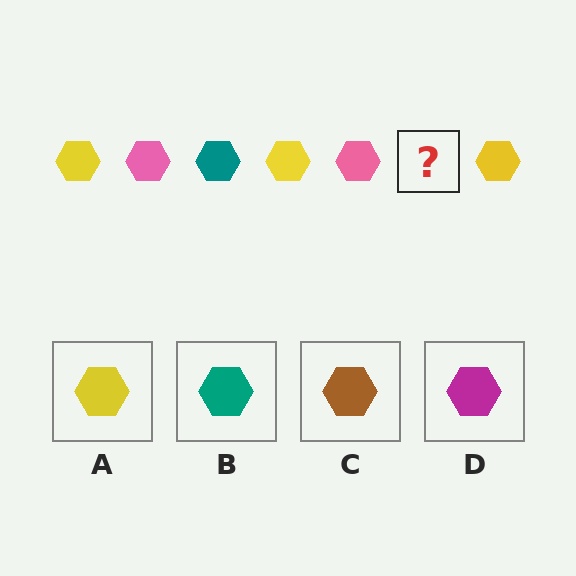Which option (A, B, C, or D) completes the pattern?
B.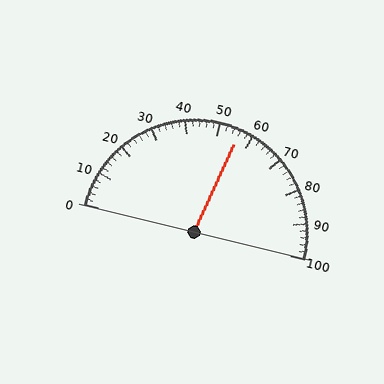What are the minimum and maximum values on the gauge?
The gauge ranges from 0 to 100.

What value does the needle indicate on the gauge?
The needle indicates approximately 56.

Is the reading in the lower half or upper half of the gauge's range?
The reading is in the upper half of the range (0 to 100).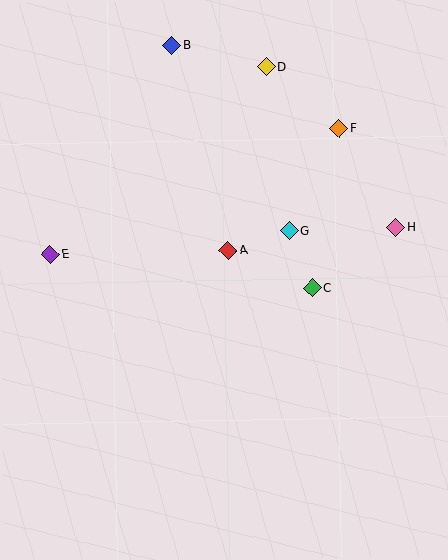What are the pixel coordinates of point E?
Point E is at (50, 254).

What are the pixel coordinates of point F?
Point F is at (339, 128).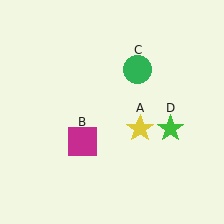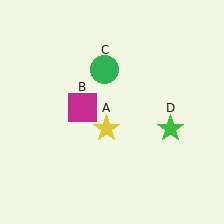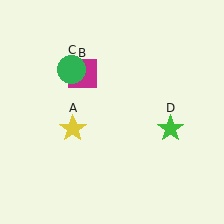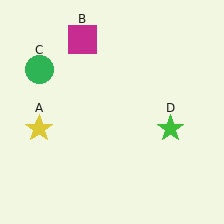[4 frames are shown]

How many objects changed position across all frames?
3 objects changed position: yellow star (object A), magenta square (object B), green circle (object C).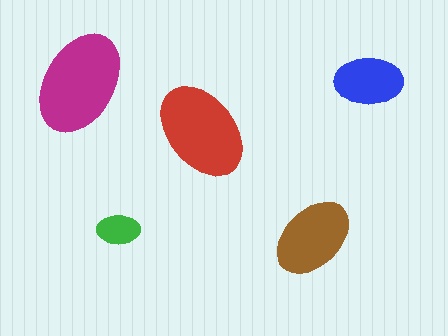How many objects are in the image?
There are 5 objects in the image.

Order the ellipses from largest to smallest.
the magenta one, the red one, the brown one, the blue one, the green one.